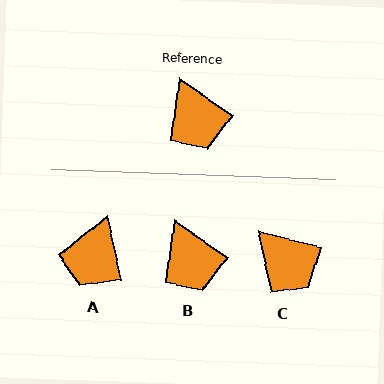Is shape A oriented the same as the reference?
No, it is off by about 43 degrees.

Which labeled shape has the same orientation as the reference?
B.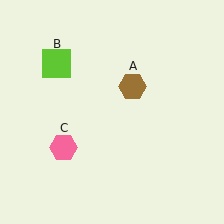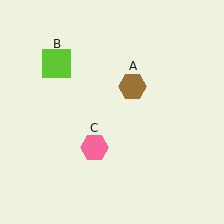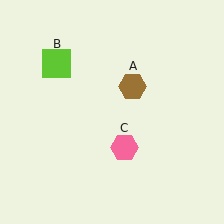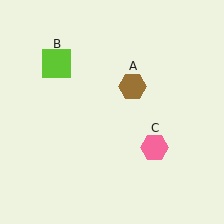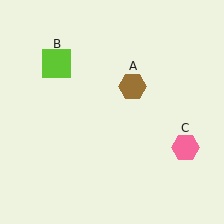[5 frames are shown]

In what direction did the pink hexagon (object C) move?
The pink hexagon (object C) moved right.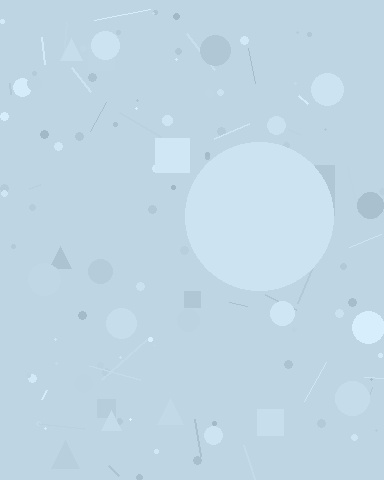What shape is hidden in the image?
A circle is hidden in the image.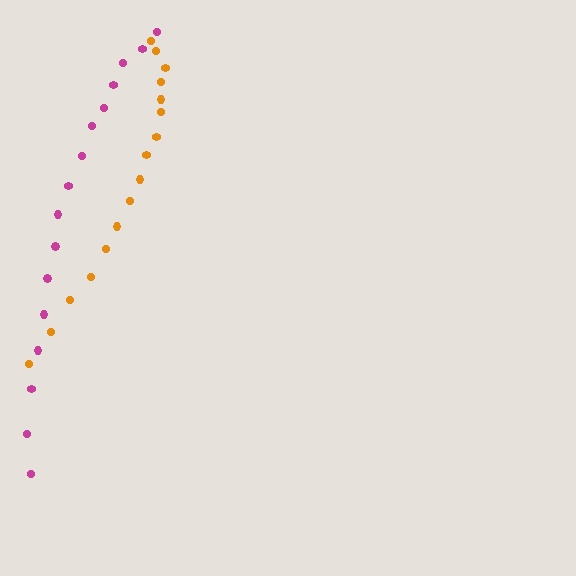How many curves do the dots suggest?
There are 2 distinct paths.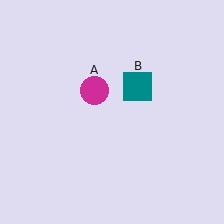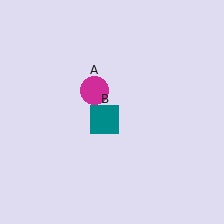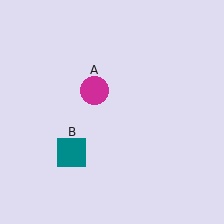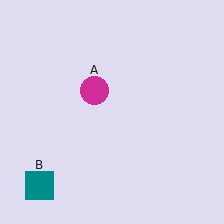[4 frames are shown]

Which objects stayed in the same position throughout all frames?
Magenta circle (object A) remained stationary.